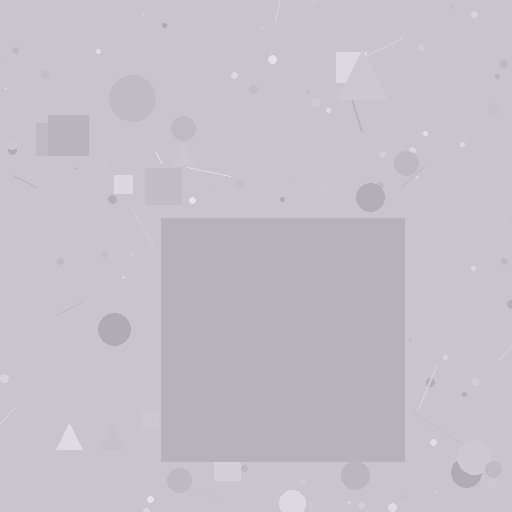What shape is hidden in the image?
A square is hidden in the image.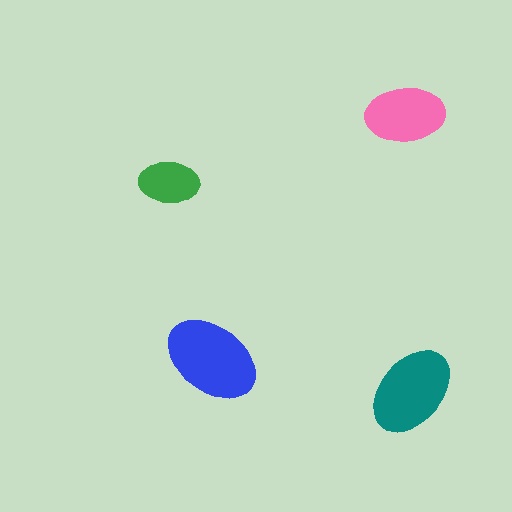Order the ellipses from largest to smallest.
the blue one, the teal one, the pink one, the green one.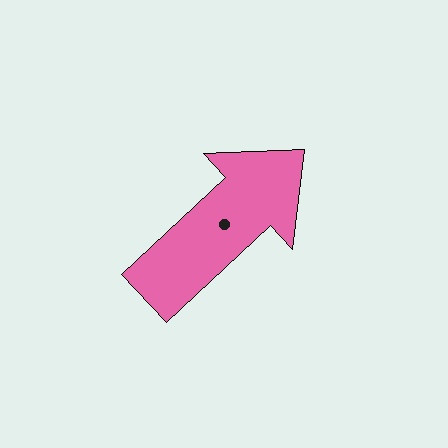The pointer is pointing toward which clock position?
Roughly 2 o'clock.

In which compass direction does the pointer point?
Northeast.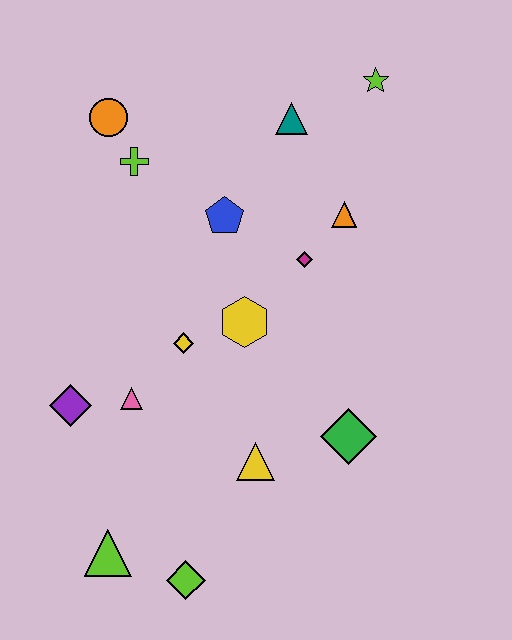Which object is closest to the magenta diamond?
The orange triangle is closest to the magenta diamond.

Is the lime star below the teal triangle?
No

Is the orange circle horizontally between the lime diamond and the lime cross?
No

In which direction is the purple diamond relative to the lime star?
The purple diamond is below the lime star.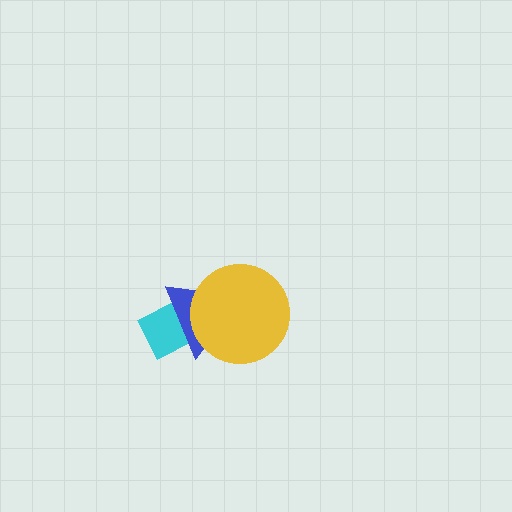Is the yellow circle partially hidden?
No, no other shape covers it.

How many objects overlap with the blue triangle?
2 objects overlap with the blue triangle.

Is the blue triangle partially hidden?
Yes, it is partially covered by another shape.